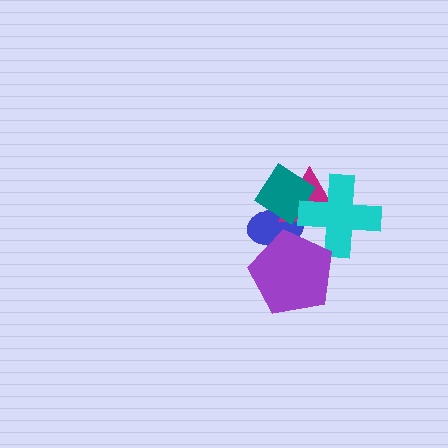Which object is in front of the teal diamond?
The cyan cross is in front of the teal diamond.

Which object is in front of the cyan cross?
The purple pentagon is in front of the cyan cross.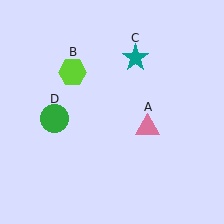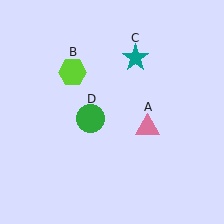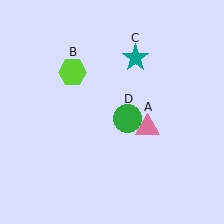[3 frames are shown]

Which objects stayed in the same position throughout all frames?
Pink triangle (object A) and lime hexagon (object B) and teal star (object C) remained stationary.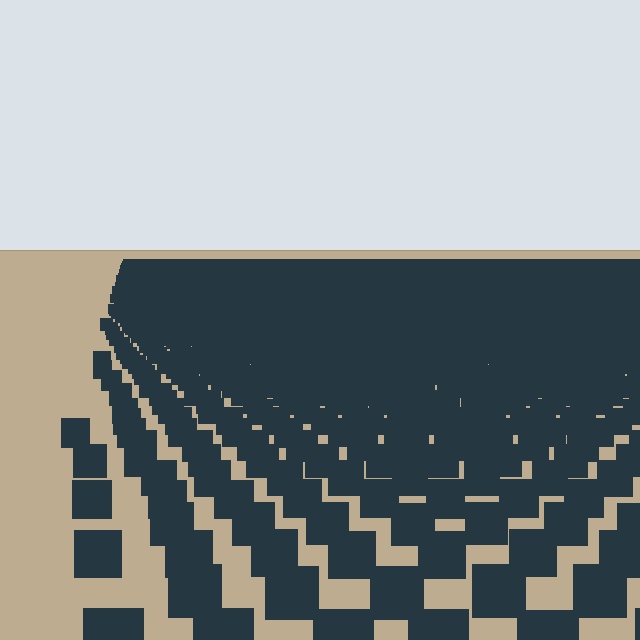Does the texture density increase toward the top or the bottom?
Density increases toward the top.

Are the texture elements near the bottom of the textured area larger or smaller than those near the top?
Larger. Near the bottom, elements are closer to the viewer and appear at a bigger on-screen size.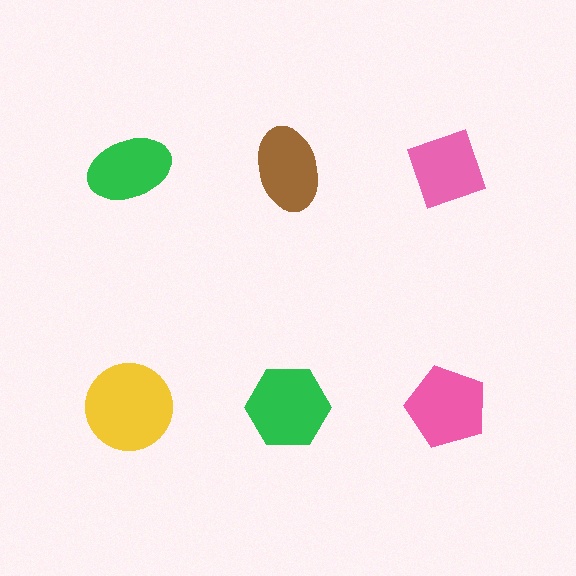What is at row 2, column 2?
A green hexagon.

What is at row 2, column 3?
A pink pentagon.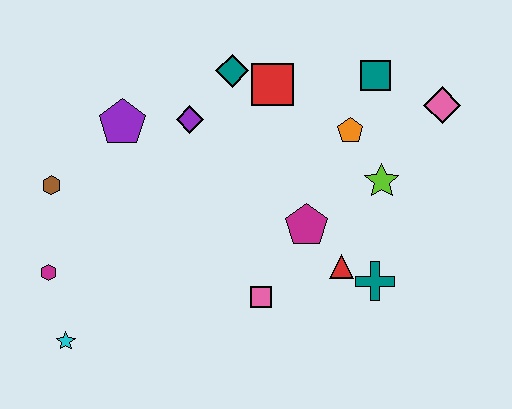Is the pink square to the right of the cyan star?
Yes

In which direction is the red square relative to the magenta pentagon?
The red square is above the magenta pentagon.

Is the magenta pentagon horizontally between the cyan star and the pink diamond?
Yes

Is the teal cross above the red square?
No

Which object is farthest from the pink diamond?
The cyan star is farthest from the pink diamond.